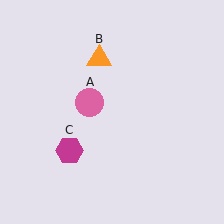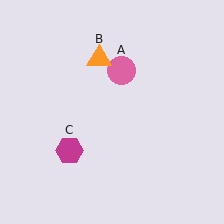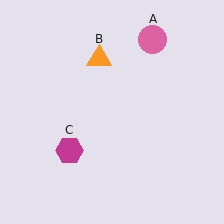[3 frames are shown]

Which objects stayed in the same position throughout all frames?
Orange triangle (object B) and magenta hexagon (object C) remained stationary.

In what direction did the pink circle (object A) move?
The pink circle (object A) moved up and to the right.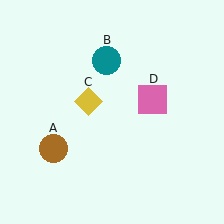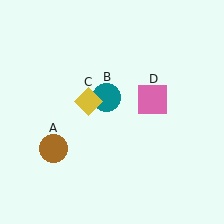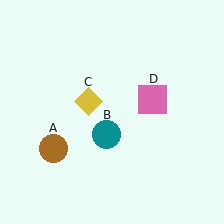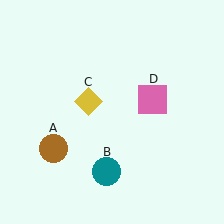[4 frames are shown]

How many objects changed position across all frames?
1 object changed position: teal circle (object B).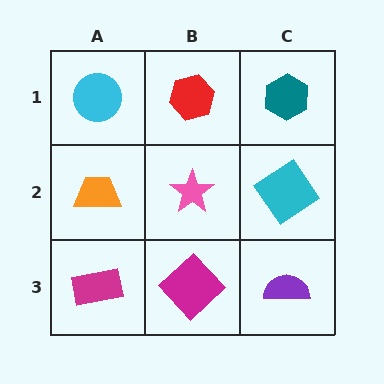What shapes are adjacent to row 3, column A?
An orange trapezoid (row 2, column A), a magenta diamond (row 3, column B).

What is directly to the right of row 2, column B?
A cyan diamond.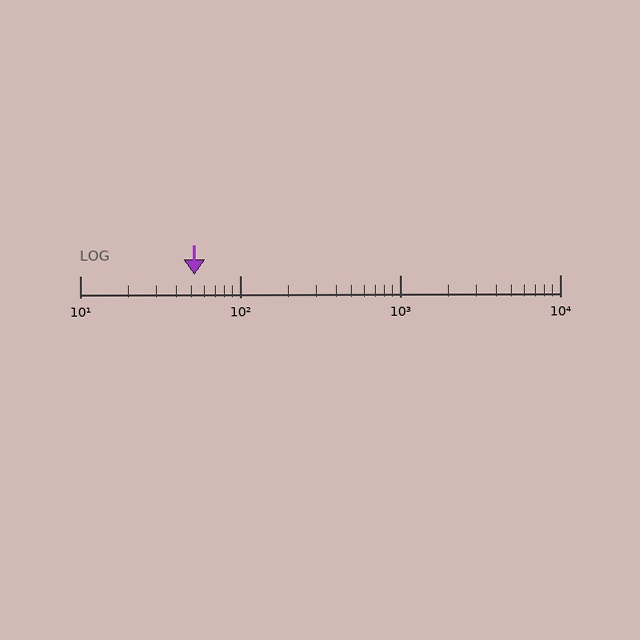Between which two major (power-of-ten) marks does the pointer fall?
The pointer is between 10 and 100.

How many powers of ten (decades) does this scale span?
The scale spans 3 decades, from 10 to 10000.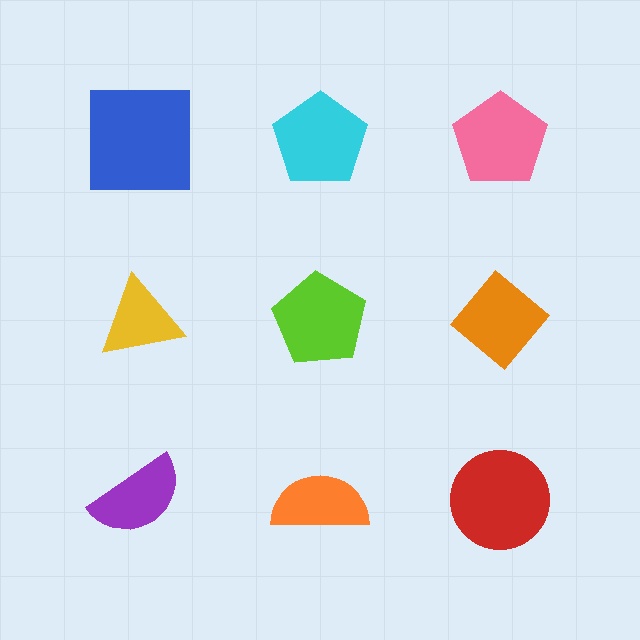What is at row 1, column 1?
A blue square.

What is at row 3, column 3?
A red circle.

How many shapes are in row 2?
3 shapes.